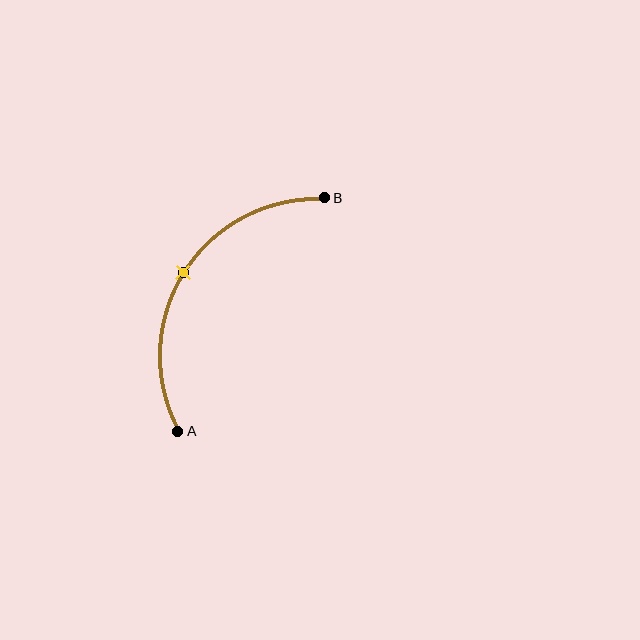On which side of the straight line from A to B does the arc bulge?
The arc bulges to the left of the straight line connecting A and B.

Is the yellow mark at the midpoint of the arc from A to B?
Yes. The yellow mark lies on the arc at equal arc-length from both A and B — it is the arc midpoint.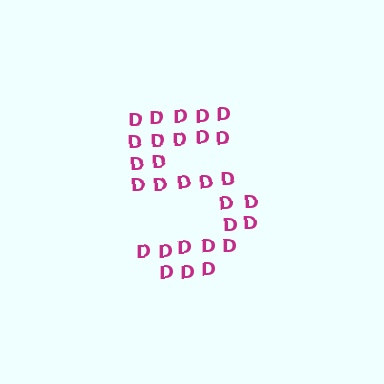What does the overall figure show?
The overall figure shows the digit 5.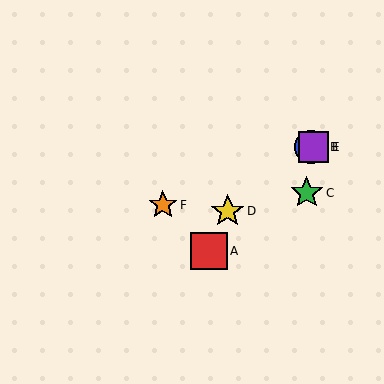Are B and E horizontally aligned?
Yes, both are at y≈147.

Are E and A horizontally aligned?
No, E is at y≈147 and A is at y≈251.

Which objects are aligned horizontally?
Objects B, E are aligned horizontally.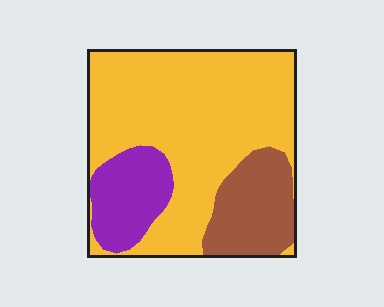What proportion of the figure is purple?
Purple takes up about one sixth (1/6) of the figure.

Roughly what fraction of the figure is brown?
Brown covers about 20% of the figure.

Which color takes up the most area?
Yellow, at roughly 65%.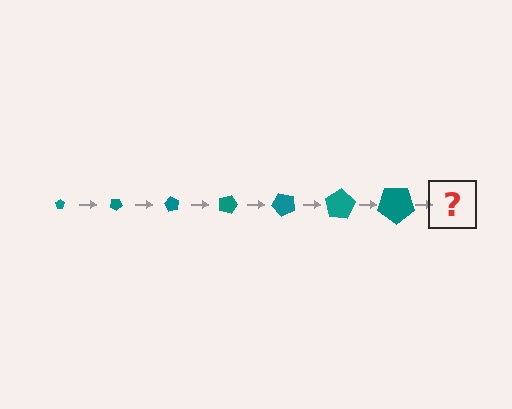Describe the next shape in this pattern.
It should be a pentagon, larger than the previous one and rotated 210 degrees from the start.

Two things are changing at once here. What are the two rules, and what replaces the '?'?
The two rules are that the pentagon grows larger each step and it rotates 30 degrees each step. The '?' should be a pentagon, larger than the previous one and rotated 210 degrees from the start.